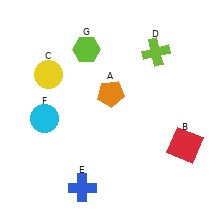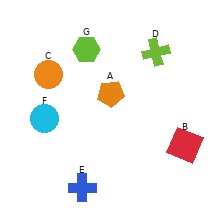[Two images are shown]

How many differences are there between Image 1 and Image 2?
There is 1 difference between the two images.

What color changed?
The circle (C) changed from yellow in Image 1 to orange in Image 2.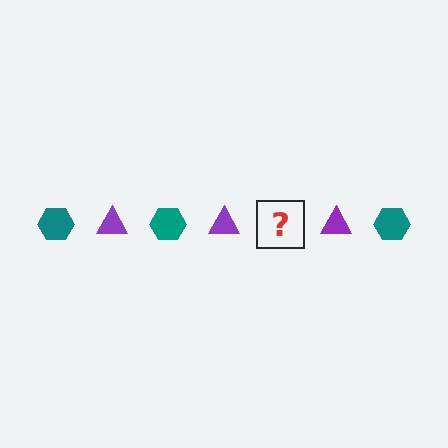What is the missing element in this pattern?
The missing element is a teal hexagon.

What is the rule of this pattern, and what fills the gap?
The rule is that the pattern alternates between teal hexagon and purple triangle. The gap should be filled with a teal hexagon.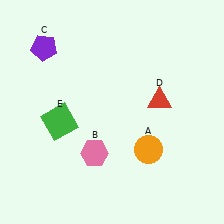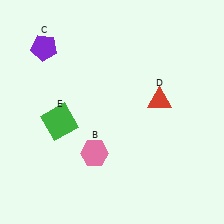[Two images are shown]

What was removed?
The orange circle (A) was removed in Image 2.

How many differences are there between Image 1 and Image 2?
There is 1 difference between the two images.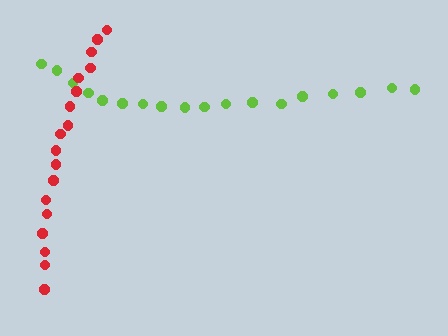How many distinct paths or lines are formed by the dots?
There are 2 distinct paths.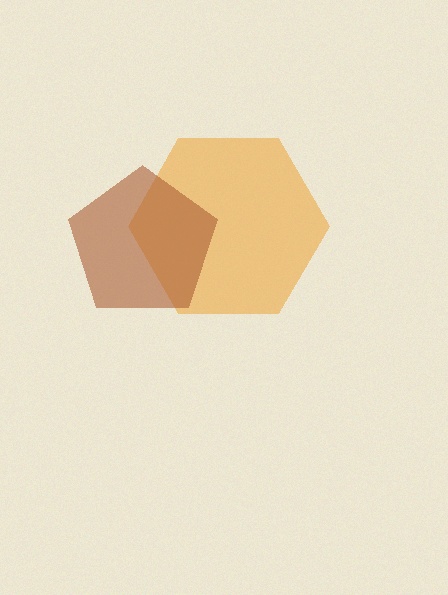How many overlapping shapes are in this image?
There are 2 overlapping shapes in the image.